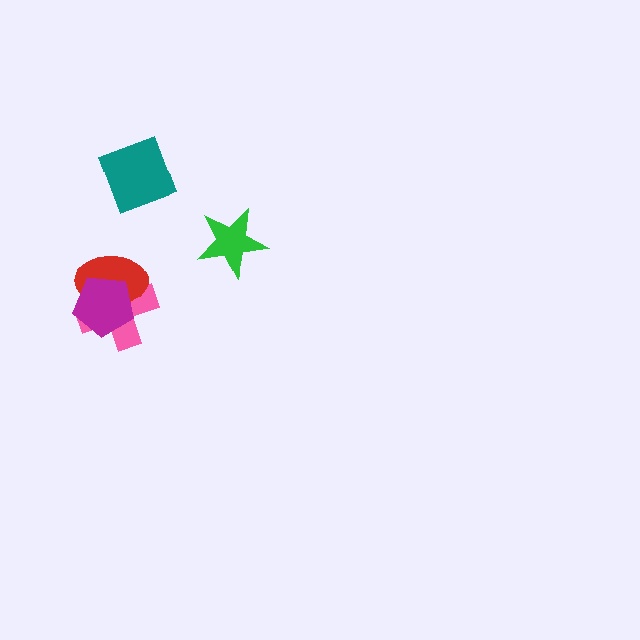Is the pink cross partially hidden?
Yes, it is partially covered by another shape.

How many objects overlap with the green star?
0 objects overlap with the green star.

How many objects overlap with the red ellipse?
2 objects overlap with the red ellipse.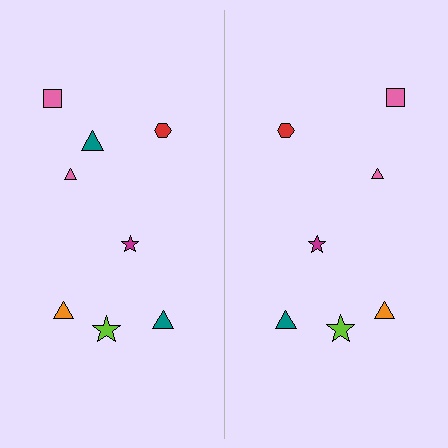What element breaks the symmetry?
A teal triangle is missing from the right side.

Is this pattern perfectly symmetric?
No, the pattern is not perfectly symmetric. A teal triangle is missing from the right side.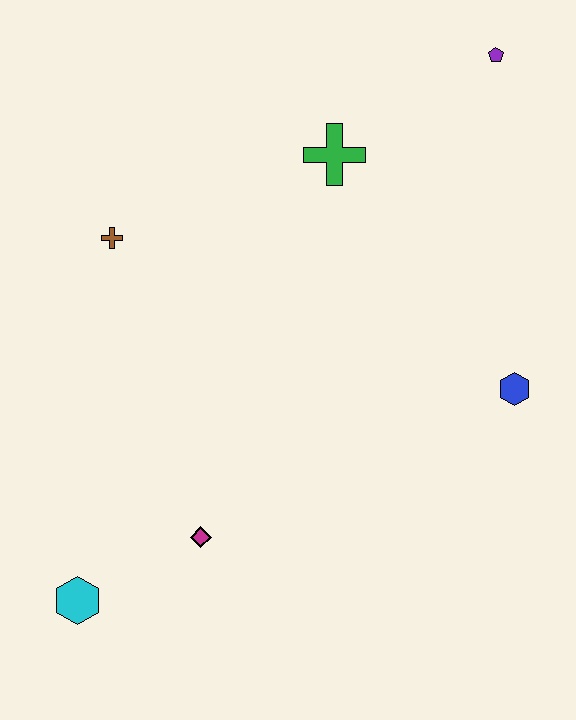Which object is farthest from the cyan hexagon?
The purple pentagon is farthest from the cyan hexagon.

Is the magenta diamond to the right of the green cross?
No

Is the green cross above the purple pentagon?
No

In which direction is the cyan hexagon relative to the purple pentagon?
The cyan hexagon is below the purple pentagon.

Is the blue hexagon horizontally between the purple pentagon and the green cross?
No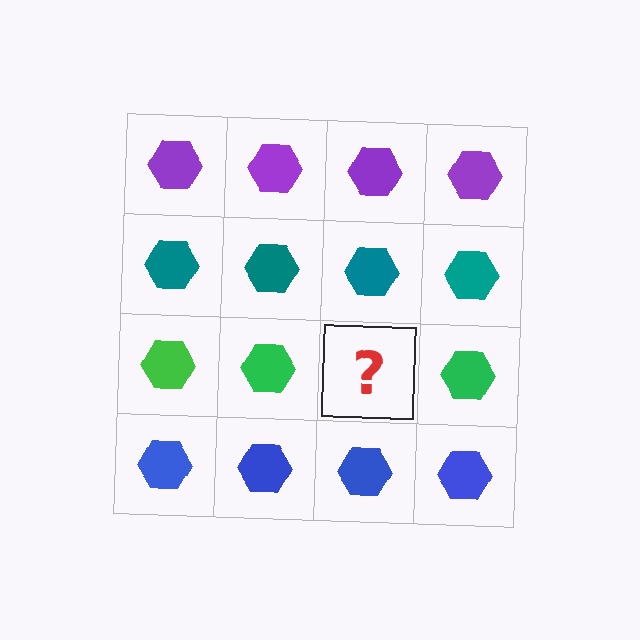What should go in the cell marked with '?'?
The missing cell should contain a green hexagon.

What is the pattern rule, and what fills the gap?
The rule is that each row has a consistent color. The gap should be filled with a green hexagon.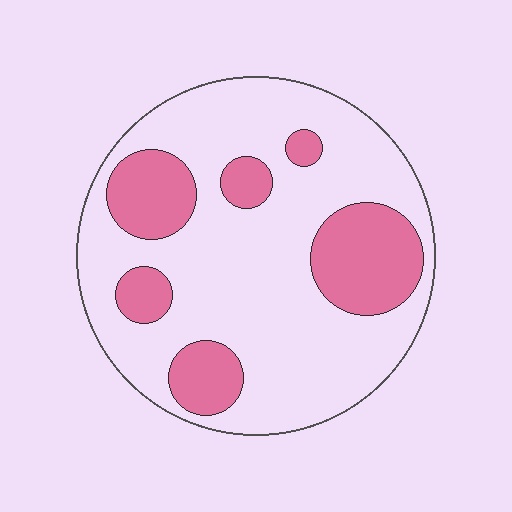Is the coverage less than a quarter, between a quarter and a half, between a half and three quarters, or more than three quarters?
Between a quarter and a half.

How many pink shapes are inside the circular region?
6.